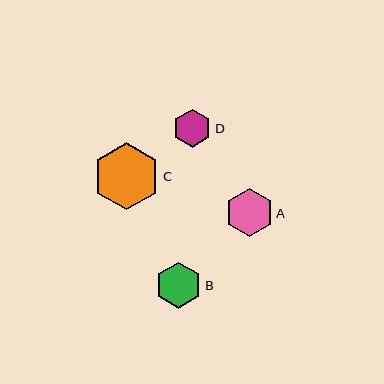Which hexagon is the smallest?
Hexagon D is the smallest with a size of approximately 38 pixels.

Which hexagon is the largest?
Hexagon C is the largest with a size of approximately 67 pixels.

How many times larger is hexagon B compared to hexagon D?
Hexagon B is approximately 1.2 times the size of hexagon D.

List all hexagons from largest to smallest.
From largest to smallest: C, A, B, D.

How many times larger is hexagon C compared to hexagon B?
Hexagon C is approximately 1.5 times the size of hexagon B.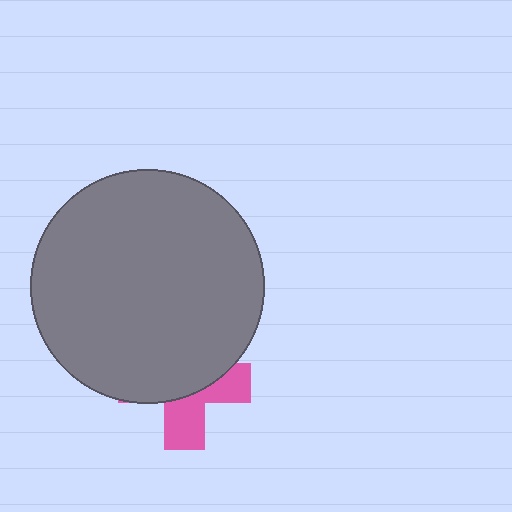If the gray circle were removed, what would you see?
You would see the complete pink cross.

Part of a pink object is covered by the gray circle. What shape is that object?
It is a cross.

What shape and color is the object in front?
The object in front is a gray circle.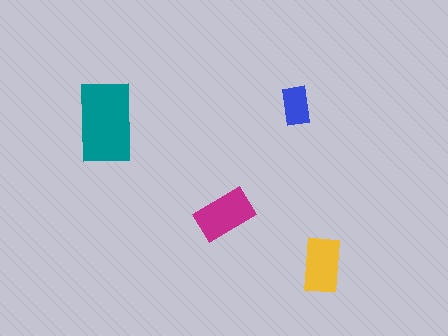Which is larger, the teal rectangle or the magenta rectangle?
The teal one.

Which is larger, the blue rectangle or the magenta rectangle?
The magenta one.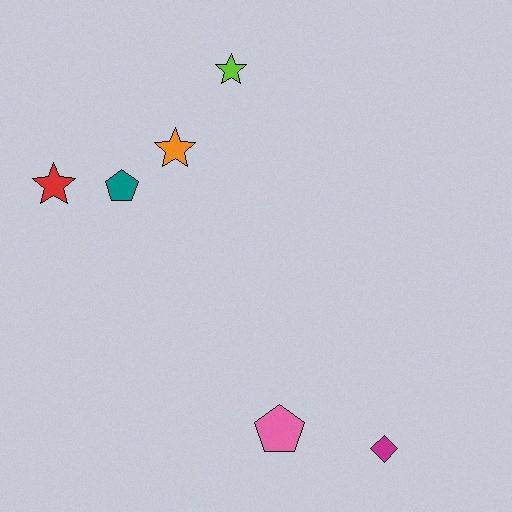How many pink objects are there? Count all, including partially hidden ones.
There is 1 pink object.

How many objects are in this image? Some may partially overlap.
There are 6 objects.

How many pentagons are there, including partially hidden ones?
There are 2 pentagons.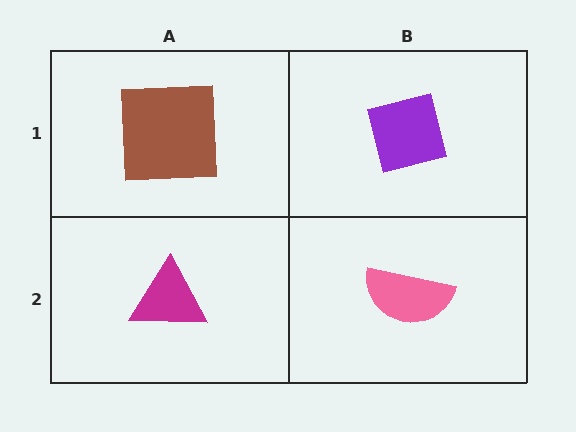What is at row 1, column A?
A brown square.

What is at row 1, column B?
A purple square.